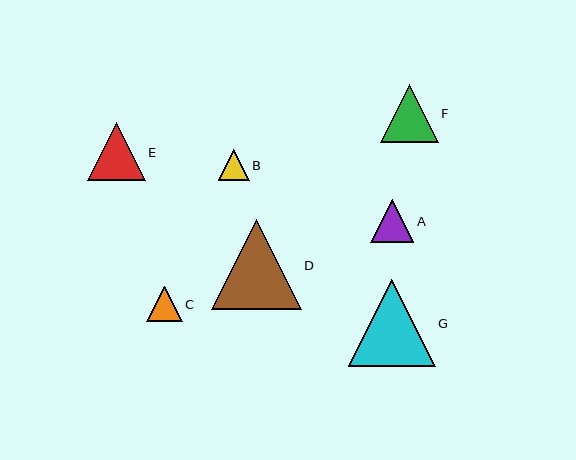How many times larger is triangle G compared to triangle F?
Triangle G is approximately 1.5 times the size of triangle F.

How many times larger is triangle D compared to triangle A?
Triangle D is approximately 2.1 times the size of triangle A.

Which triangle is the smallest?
Triangle B is the smallest with a size of approximately 30 pixels.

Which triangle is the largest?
Triangle D is the largest with a size of approximately 89 pixels.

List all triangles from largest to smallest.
From largest to smallest: D, G, E, F, A, C, B.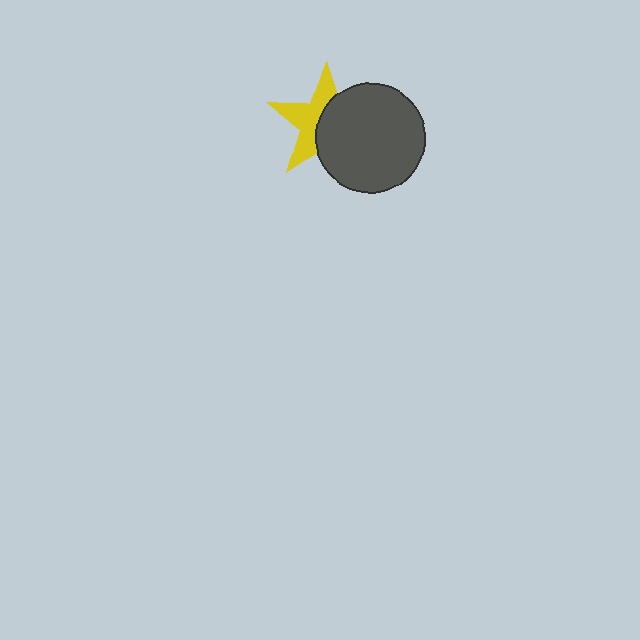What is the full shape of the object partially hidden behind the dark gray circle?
The partially hidden object is a yellow star.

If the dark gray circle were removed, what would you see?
You would see the complete yellow star.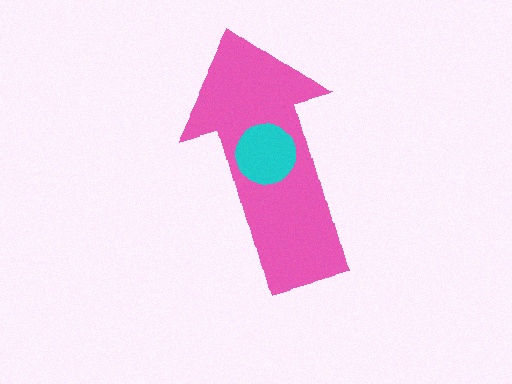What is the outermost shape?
The pink arrow.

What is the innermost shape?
The cyan circle.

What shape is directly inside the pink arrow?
The cyan circle.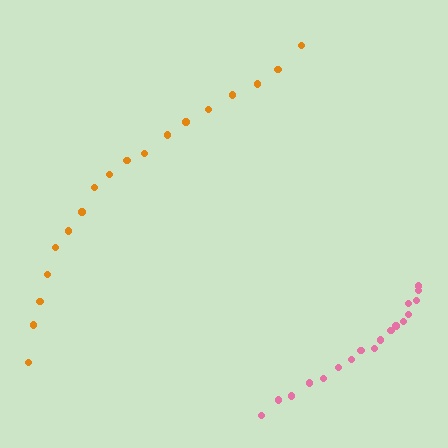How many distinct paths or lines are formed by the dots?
There are 2 distinct paths.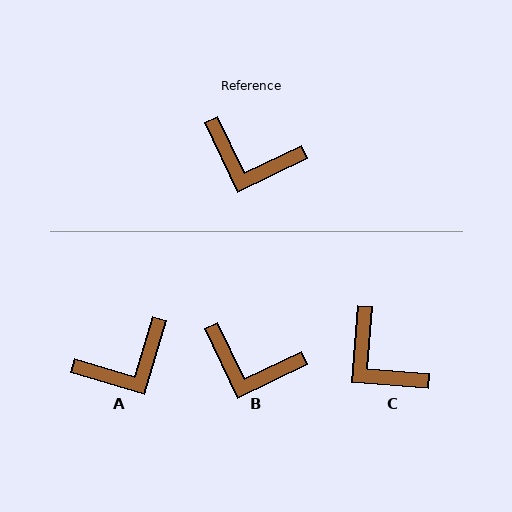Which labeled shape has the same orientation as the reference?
B.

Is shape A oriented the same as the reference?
No, it is off by about 48 degrees.